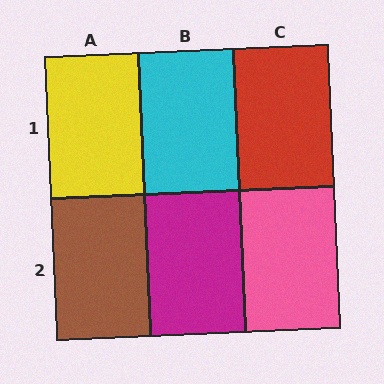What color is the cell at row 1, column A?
Yellow.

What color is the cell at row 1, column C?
Red.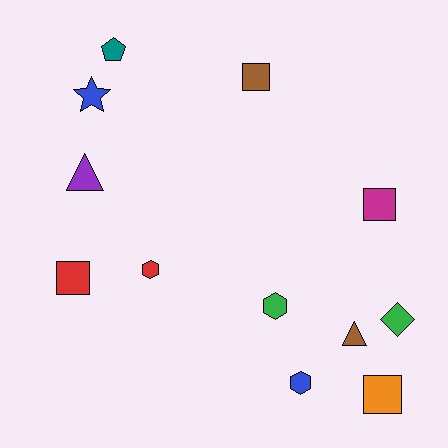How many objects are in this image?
There are 12 objects.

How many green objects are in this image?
There are 2 green objects.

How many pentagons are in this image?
There is 1 pentagon.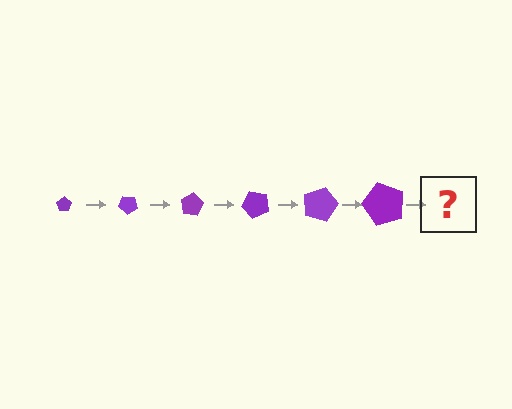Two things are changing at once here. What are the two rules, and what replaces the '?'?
The two rules are that the pentagon grows larger each step and it rotates 40 degrees each step. The '?' should be a pentagon, larger than the previous one and rotated 240 degrees from the start.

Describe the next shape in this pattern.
It should be a pentagon, larger than the previous one and rotated 240 degrees from the start.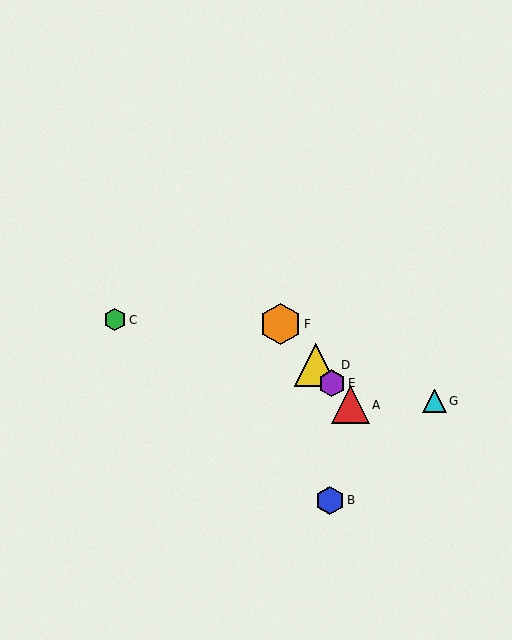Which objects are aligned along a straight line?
Objects A, D, E, F are aligned along a straight line.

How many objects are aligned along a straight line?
4 objects (A, D, E, F) are aligned along a straight line.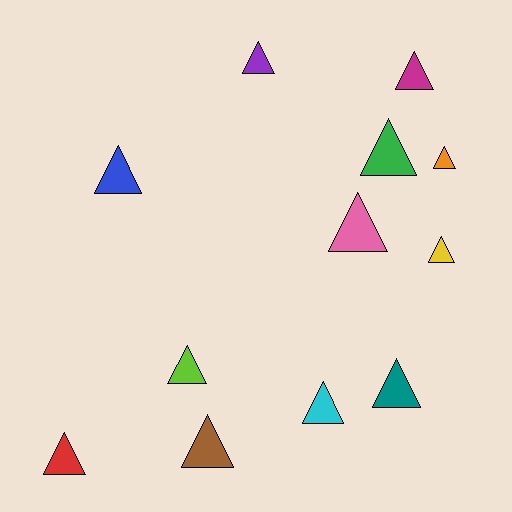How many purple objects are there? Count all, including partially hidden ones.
There is 1 purple object.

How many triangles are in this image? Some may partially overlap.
There are 12 triangles.